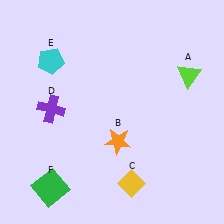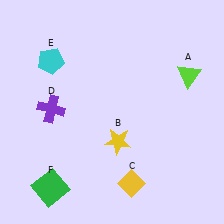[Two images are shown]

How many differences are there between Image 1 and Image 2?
There is 1 difference between the two images.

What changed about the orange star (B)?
In Image 1, B is orange. In Image 2, it changed to yellow.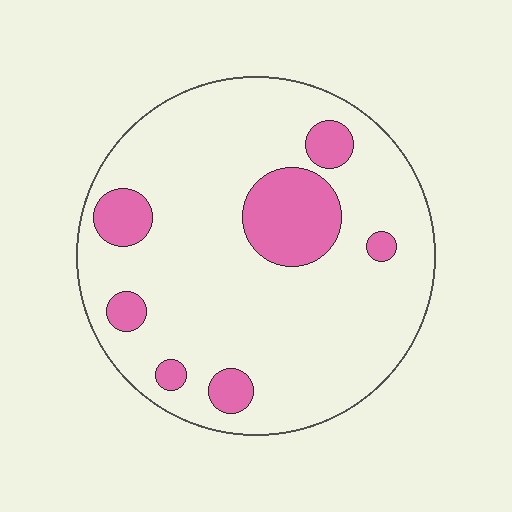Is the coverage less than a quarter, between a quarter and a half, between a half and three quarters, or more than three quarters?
Less than a quarter.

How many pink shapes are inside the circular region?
7.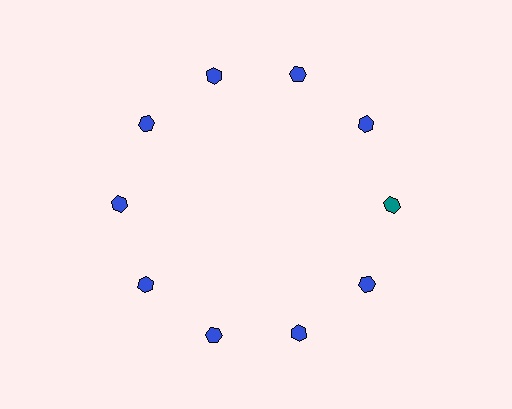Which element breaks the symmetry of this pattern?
The teal hexagon at roughly the 3 o'clock position breaks the symmetry. All other shapes are blue hexagons.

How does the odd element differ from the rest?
It has a different color: teal instead of blue.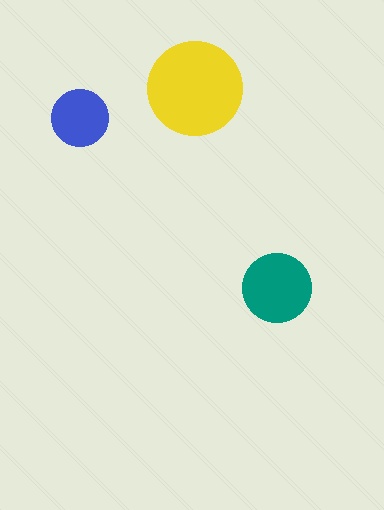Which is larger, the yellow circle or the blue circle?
The yellow one.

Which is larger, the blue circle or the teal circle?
The teal one.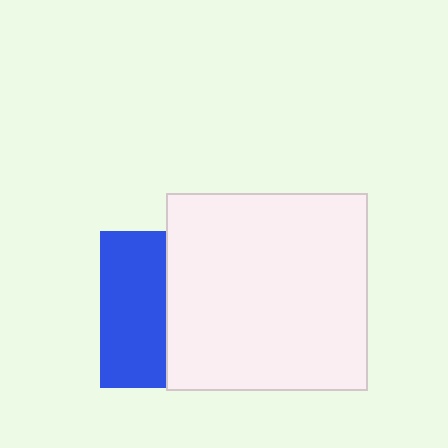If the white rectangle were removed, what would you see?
You would see the complete blue square.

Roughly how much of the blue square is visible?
A small part of it is visible (roughly 42%).